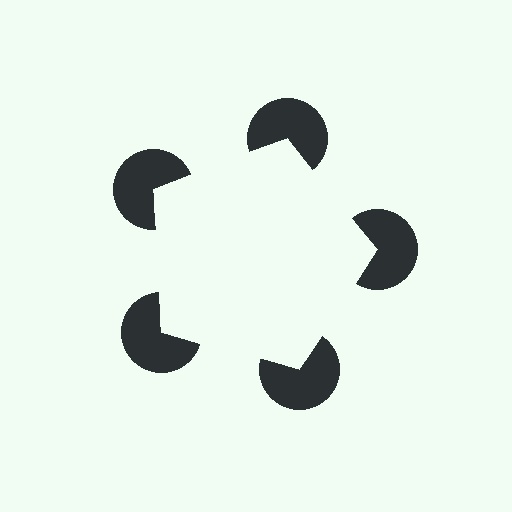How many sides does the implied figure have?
5 sides.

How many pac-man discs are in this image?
There are 5 — one at each vertex of the illusory pentagon.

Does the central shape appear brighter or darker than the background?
It typically appears slightly brighter than the background, even though no actual brightness change is drawn.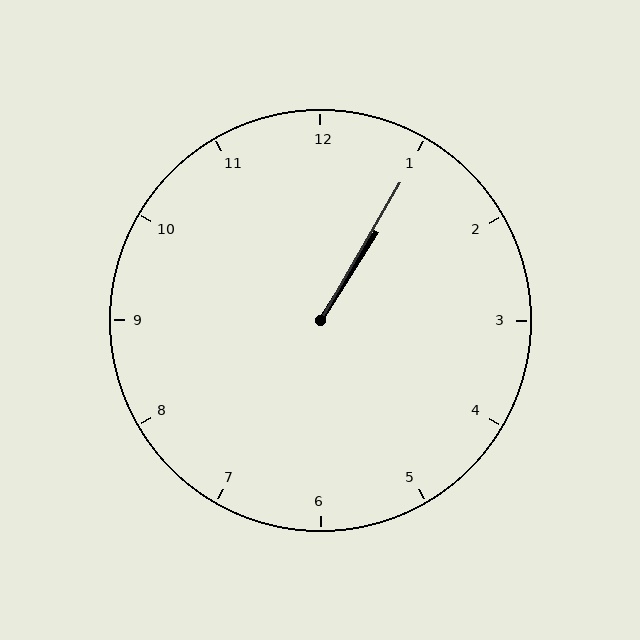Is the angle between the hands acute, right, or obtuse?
It is acute.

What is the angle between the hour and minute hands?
Approximately 2 degrees.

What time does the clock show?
1:05.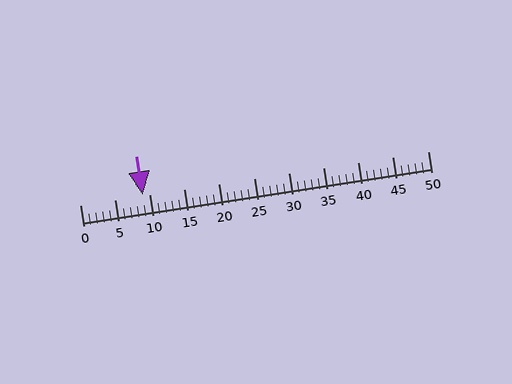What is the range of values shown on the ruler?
The ruler shows values from 0 to 50.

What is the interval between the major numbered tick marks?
The major tick marks are spaced 5 units apart.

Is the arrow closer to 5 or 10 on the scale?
The arrow is closer to 10.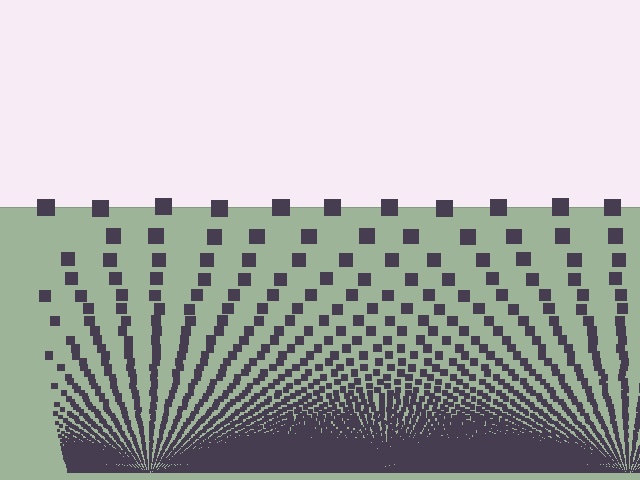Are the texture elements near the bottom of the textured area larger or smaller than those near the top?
Smaller. The gradient is inverted — elements near the bottom are smaller and denser.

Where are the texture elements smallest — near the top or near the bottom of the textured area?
Near the bottom.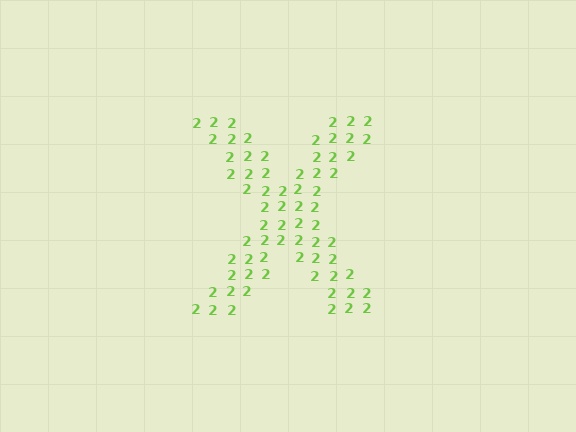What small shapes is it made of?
It is made of small digit 2's.